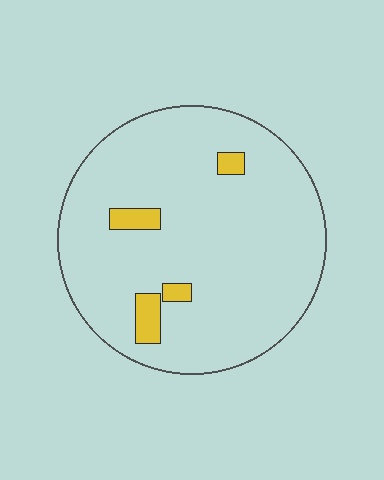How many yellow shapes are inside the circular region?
4.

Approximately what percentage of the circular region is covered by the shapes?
Approximately 5%.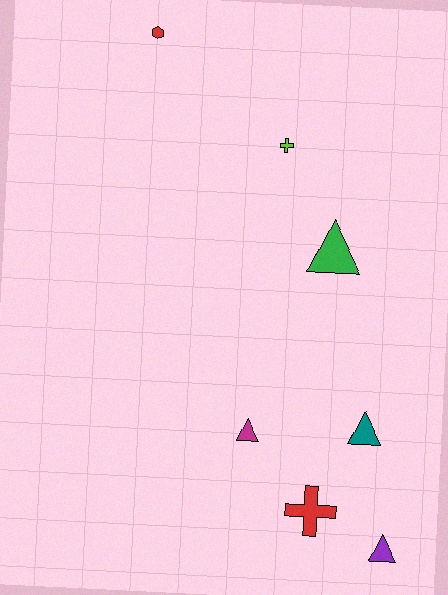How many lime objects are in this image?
There is 1 lime object.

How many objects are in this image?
There are 7 objects.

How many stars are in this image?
There are no stars.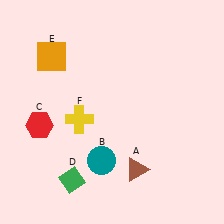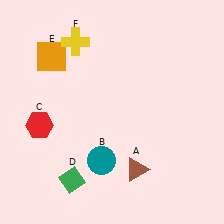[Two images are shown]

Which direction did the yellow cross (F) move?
The yellow cross (F) moved up.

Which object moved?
The yellow cross (F) moved up.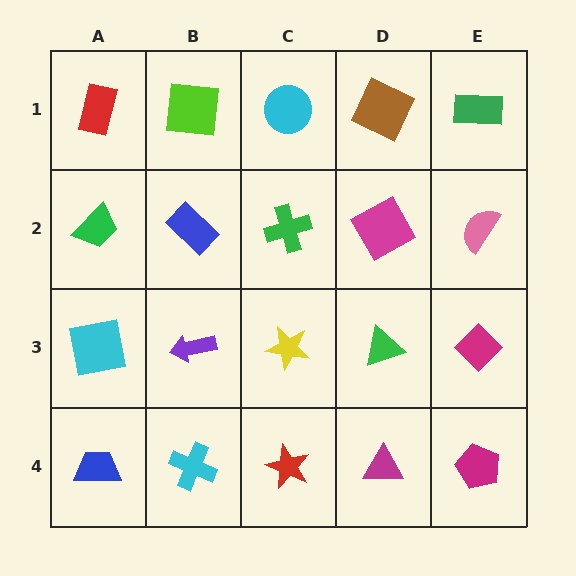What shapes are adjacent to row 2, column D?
A brown square (row 1, column D), a green triangle (row 3, column D), a green cross (row 2, column C), a pink semicircle (row 2, column E).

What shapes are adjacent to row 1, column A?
A green trapezoid (row 2, column A), a lime square (row 1, column B).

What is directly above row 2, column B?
A lime square.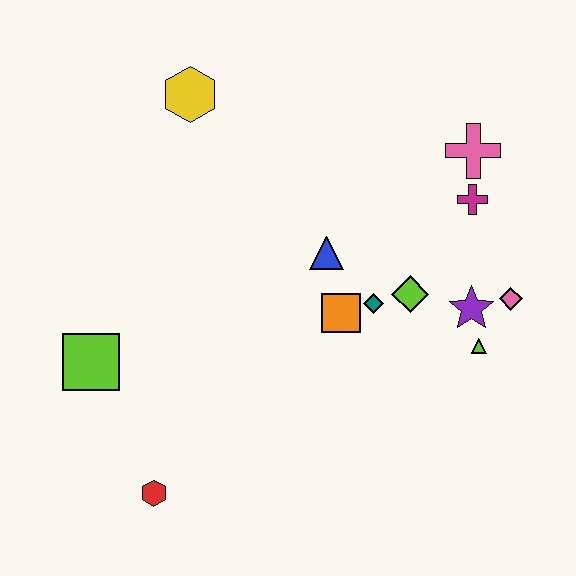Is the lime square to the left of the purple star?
Yes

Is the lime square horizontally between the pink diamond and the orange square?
No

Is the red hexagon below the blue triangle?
Yes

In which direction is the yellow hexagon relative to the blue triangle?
The yellow hexagon is above the blue triangle.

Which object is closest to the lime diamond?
The teal diamond is closest to the lime diamond.